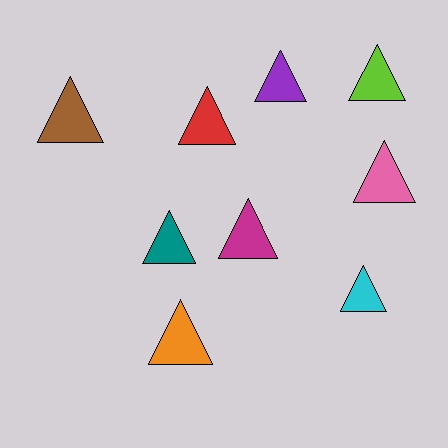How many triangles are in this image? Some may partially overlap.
There are 9 triangles.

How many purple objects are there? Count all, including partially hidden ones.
There is 1 purple object.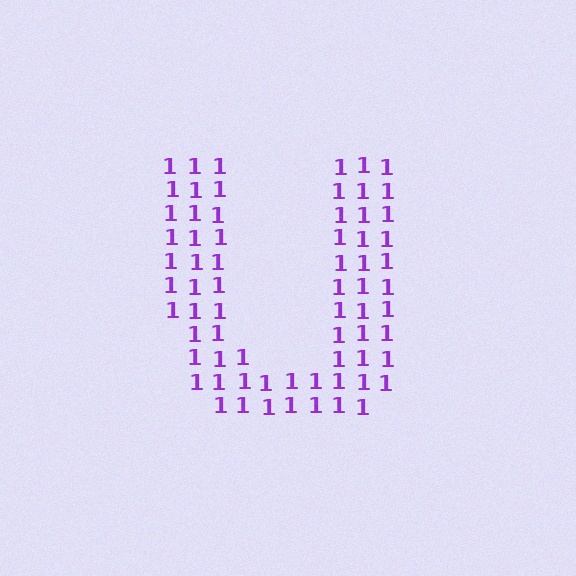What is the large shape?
The large shape is the letter U.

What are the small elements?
The small elements are digit 1's.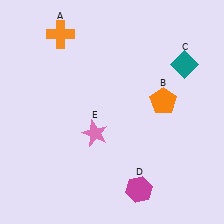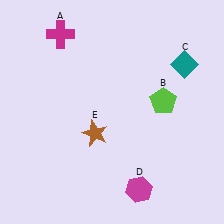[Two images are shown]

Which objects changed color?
A changed from orange to magenta. B changed from orange to lime. E changed from pink to brown.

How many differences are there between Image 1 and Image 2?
There are 3 differences between the two images.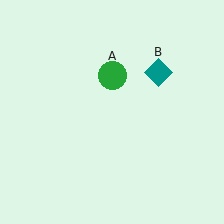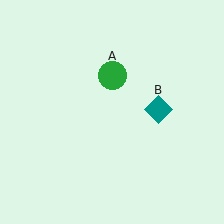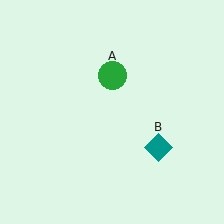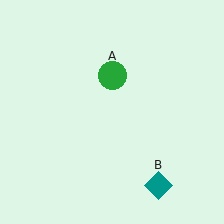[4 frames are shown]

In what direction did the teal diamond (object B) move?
The teal diamond (object B) moved down.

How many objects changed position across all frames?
1 object changed position: teal diamond (object B).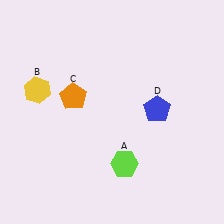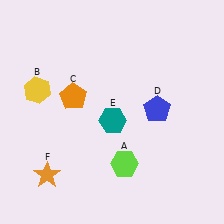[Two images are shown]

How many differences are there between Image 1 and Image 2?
There are 2 differences between the two images.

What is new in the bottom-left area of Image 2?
An orange star (F) was added in the bottom-left area of Image 2.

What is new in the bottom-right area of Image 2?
A teal hexagon (E) was added in the bottom-right area of Image 2.